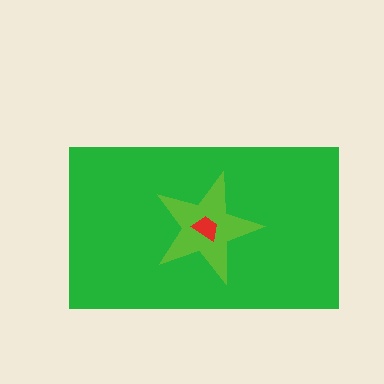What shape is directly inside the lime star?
The red trapezoid.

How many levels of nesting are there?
3.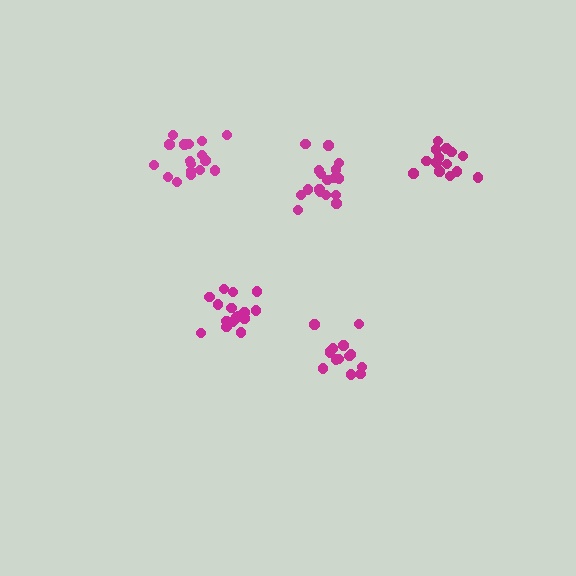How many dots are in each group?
Group 1: 17 dots, Group 2: 14 dots, Group 3: 17 dots, Group 4: 14 dots, Group 5: 16 dots (78 total).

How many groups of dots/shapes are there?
There are 5 groups.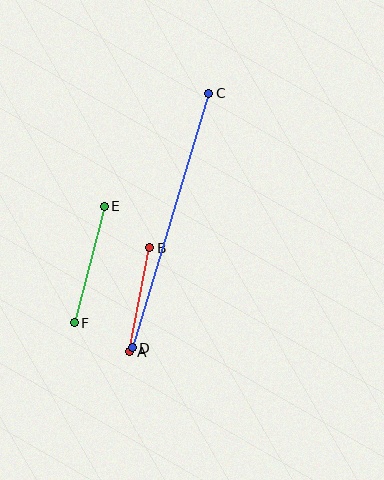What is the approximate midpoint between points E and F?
The midpoint is at approximately (89, 265) pixels.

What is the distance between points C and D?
The distance is approximately 265 pixels.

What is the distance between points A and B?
The distance is approximately 106 pixels.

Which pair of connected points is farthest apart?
Points C and D are farthest apart.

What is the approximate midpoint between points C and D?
The midpoint is at approximately (170, 220) pixels.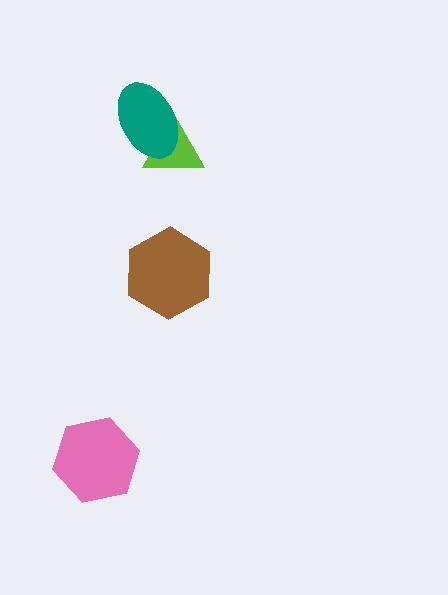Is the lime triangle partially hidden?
Yes, it is partially covered by another shape.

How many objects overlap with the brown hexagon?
0 objects overlap with the brown hexagon.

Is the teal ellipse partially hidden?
No, no other shape covers it.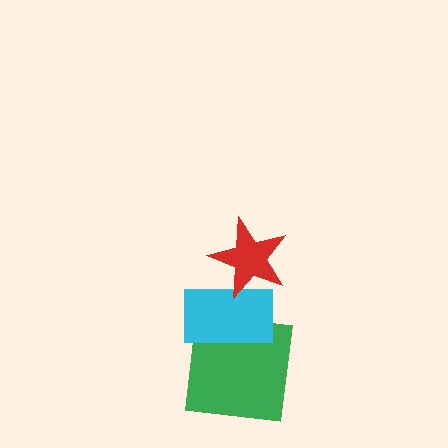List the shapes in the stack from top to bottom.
From top to bottom: the red star, the cyan rectangle, the green square.